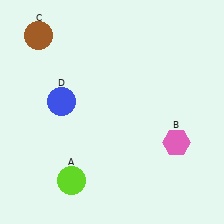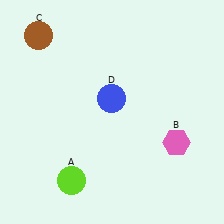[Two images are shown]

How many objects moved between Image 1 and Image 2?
1 object moved between the two images.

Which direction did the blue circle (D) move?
The blue circle (D) moved right.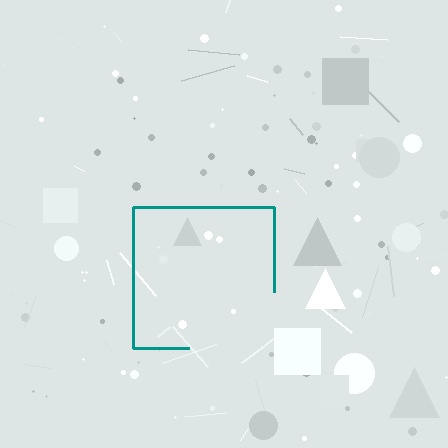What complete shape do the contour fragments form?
The contour fragments form a square.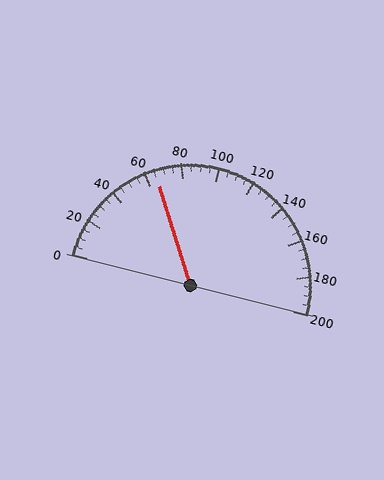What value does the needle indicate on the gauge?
The needle indicates approximately 65.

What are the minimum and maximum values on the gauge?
The gauge ranges from 0 to 200.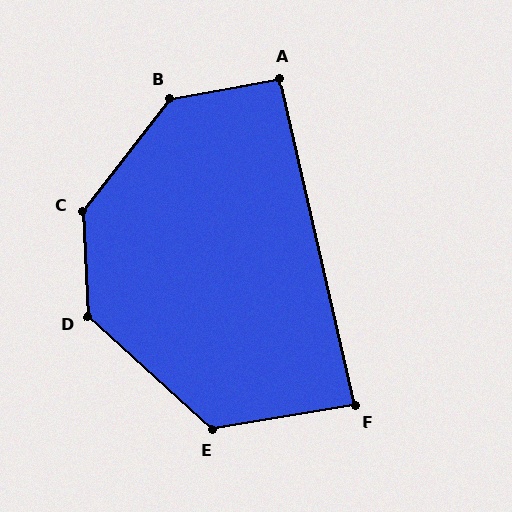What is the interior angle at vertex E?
Approximately 128 degrees (obtuse).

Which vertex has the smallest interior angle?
F, at approximately 87 degrees.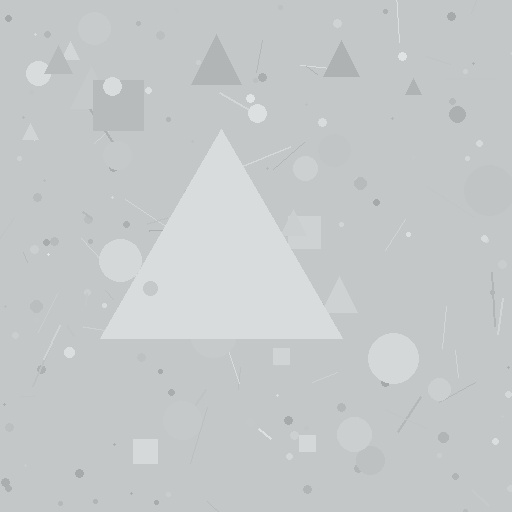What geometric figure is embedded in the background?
A triangle is embedded in the background.